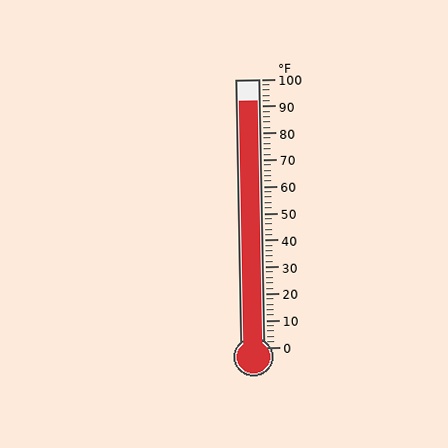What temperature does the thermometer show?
The thermometer shows approximately 92°F.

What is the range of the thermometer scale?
The thermometer scale ranges from 0°F to 100°F.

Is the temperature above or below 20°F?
The temperature is above 20°F.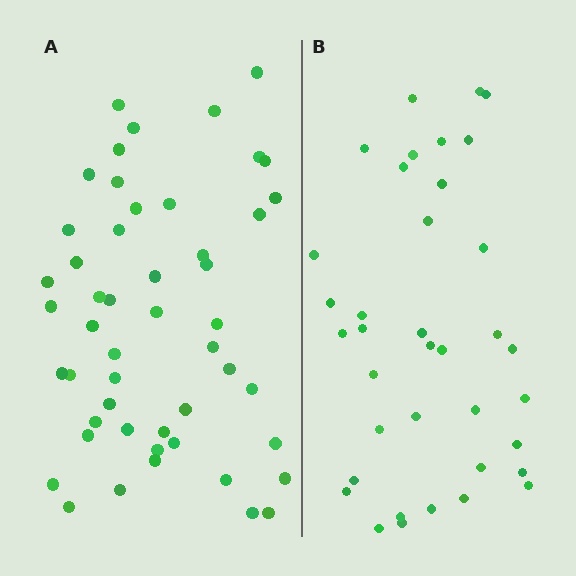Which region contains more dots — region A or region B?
Region A (the left region) has more dots.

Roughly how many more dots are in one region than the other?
Region A has approximately 15 more dots than region B.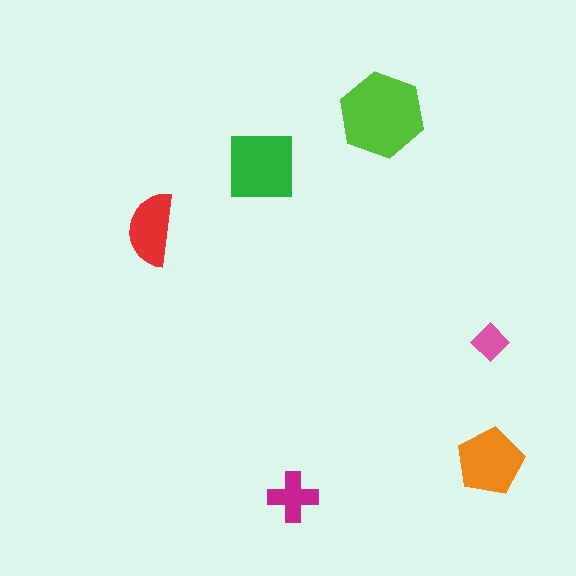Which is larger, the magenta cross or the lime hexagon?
The lime hexagon.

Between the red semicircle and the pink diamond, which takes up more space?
The red semicircle.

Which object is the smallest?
The pink diamond.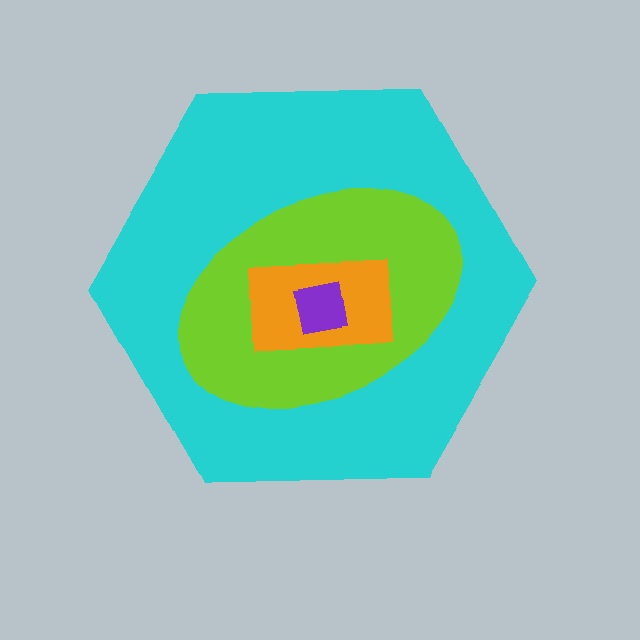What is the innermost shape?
The purple square.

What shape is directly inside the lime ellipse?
The orange rectangle.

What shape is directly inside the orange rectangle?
The purple square.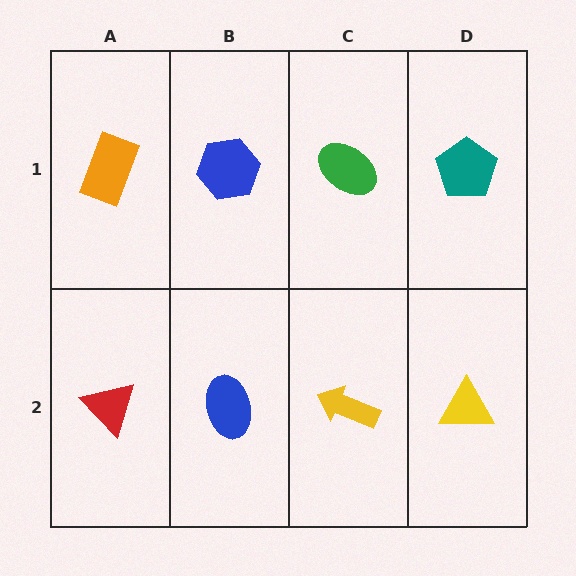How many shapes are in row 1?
4 shapes.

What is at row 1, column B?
A blue hexagon.